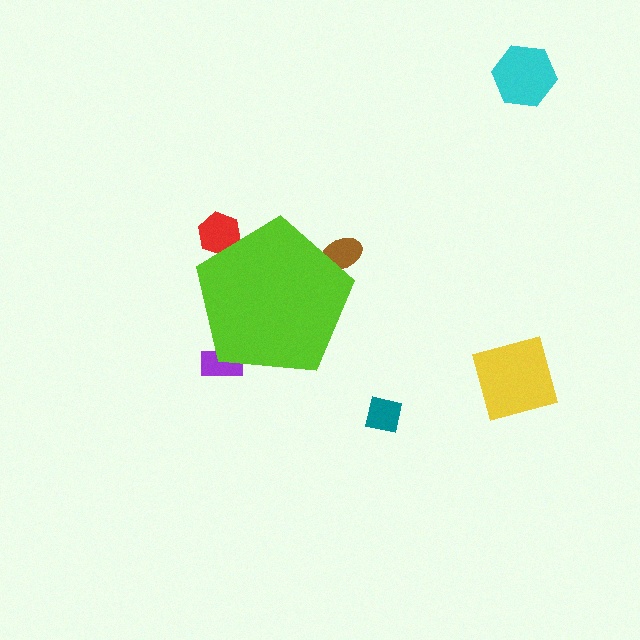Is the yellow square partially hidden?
No, the yellow square is fully visible.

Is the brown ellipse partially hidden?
Yes, the brown ellipse is partially hidden behind the lime pentagon.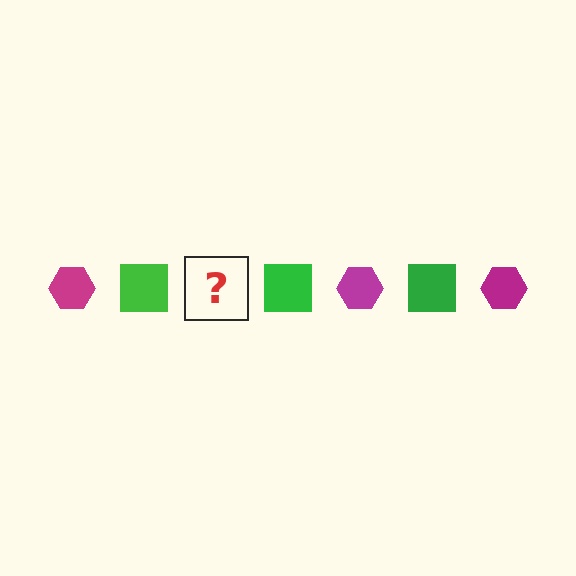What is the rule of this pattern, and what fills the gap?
The rule is that the pattern alternates between magenta hexagon and green square. The gap should be filled with a magenta hexagon.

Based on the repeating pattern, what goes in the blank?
The blank should be a magenta hexagon.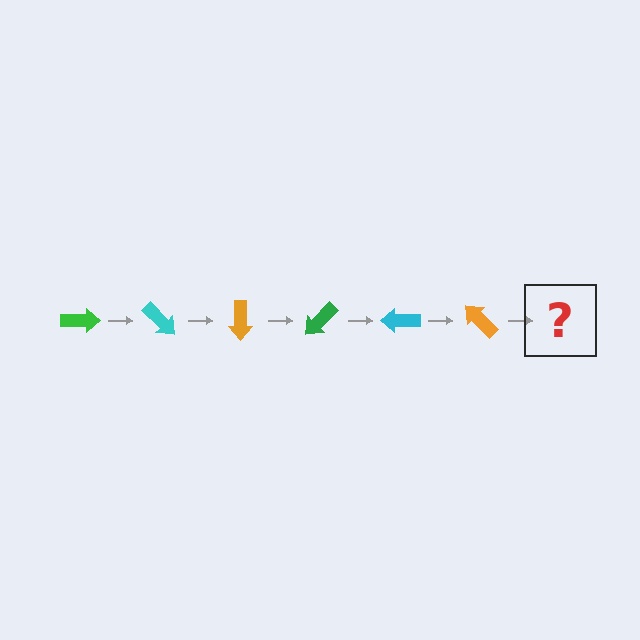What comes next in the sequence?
The next element should be a green arrow, rotated 270 degrees from the start.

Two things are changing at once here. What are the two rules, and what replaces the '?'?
The two rules are that it rotates 45 degrees each step and the color cycles through green, cyan, and orange. The '?' should be a green arrow, rotated 270 degrees from the start.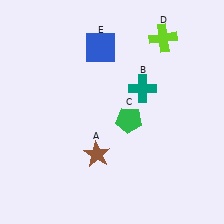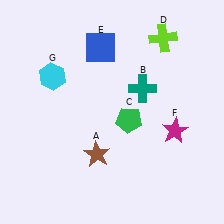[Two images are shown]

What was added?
A magenta star (F), a cyan hexagon (G) were added in Image 2.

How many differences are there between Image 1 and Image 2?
There are 2 differences between the two images.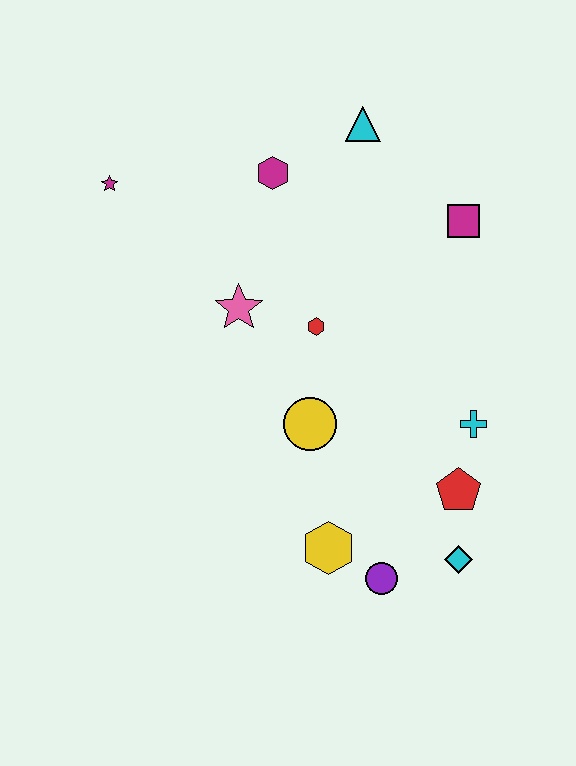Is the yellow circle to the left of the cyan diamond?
Yes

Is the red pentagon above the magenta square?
No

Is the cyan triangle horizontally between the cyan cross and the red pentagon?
No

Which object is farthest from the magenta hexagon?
The cyan diamond is farthest from the magenta hexagon.